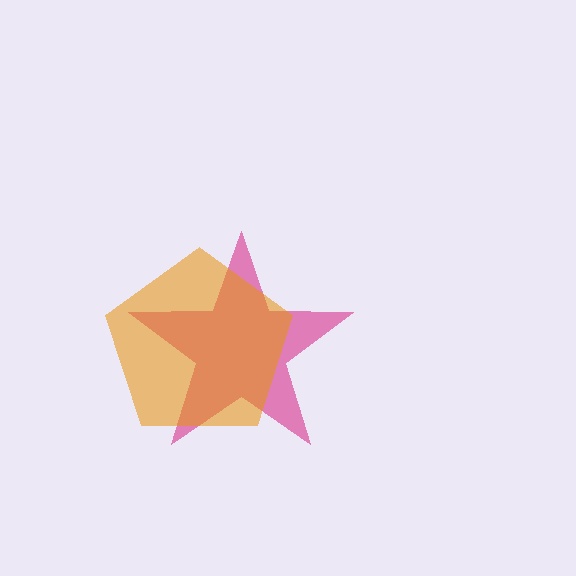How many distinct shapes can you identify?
There are 2 distinct shapes: a magenta star, an orange pentagon.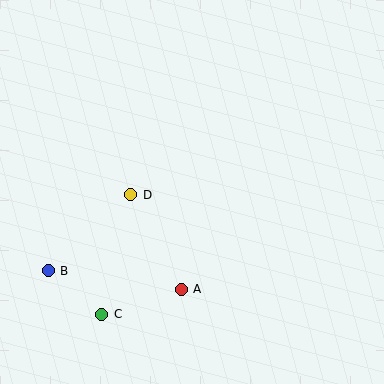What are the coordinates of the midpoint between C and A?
The midpoint between C and A is at (142, 302).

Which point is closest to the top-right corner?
Point D is closest to the top-right corner.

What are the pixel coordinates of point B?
Point B is at (48, 271).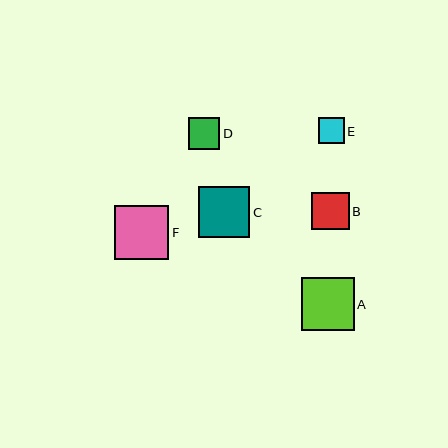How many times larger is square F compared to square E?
Square F is approximately 2.1 times the size of square E.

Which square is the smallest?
Square E is the smallest with a size of approximately 26 pixels.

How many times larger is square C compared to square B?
Square C is approximately 1.4 times the size of square B.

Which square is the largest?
Square F is the largest with a size of approximately 54 pixels.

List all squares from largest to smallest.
From largest to smallest: F, A, C, B, D, E.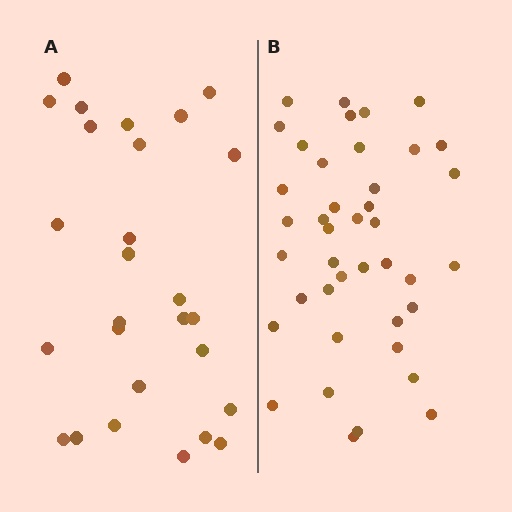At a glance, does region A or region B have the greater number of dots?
Region B (the right region) has more dots.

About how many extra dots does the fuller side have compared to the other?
Region B has approximately 15 more dots than region A.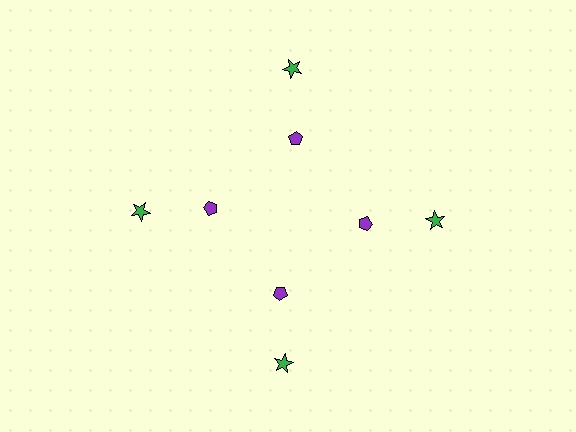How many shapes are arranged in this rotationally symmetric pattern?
There are 8 shapes, arranged in 4 groups of 2.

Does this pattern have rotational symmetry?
Yes, this pattern has 4-fold rotational symmetry. It looks the same after rotating 90 degrees around the center.